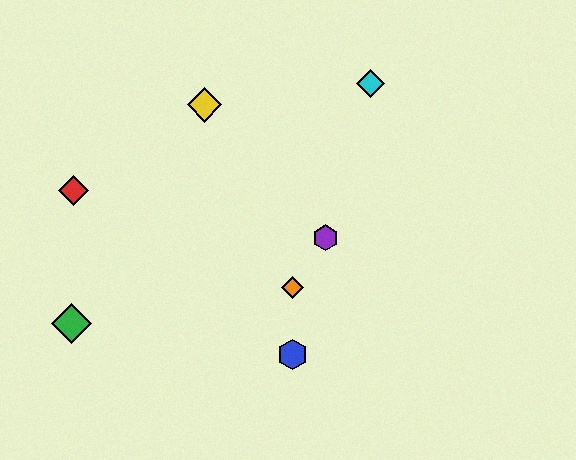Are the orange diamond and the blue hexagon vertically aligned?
Yes, both are at x≈293.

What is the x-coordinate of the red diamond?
The red diamond is at x≈73.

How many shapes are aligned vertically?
2 shapes (the blue hexagon, the orange diamond) are aligned vertically.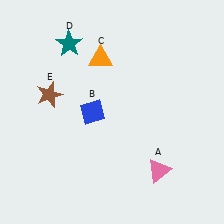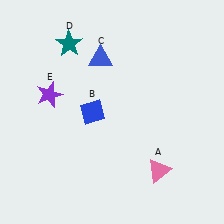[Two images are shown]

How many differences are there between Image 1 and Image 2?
There are 2 differences between the two images.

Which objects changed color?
C changed from orange to blue. E changed from brown to purple.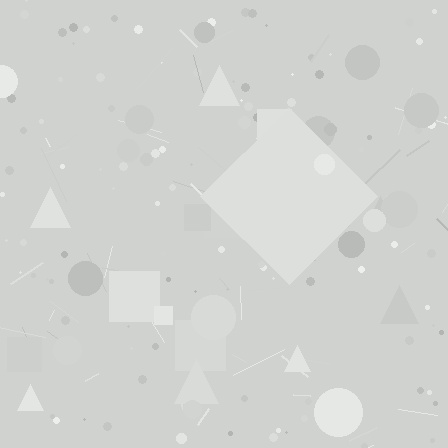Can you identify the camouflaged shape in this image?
The camouflaged shape is a diamond.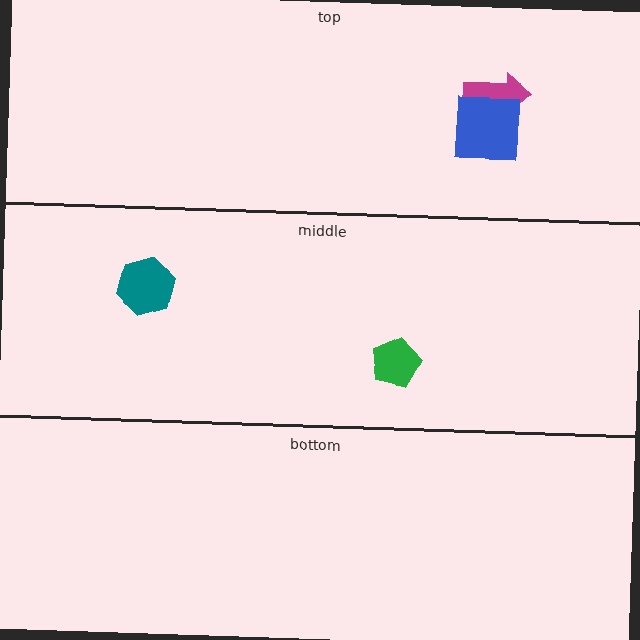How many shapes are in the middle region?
2.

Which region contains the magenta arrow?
The top region.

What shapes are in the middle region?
The green pentagon, the teal hexagon.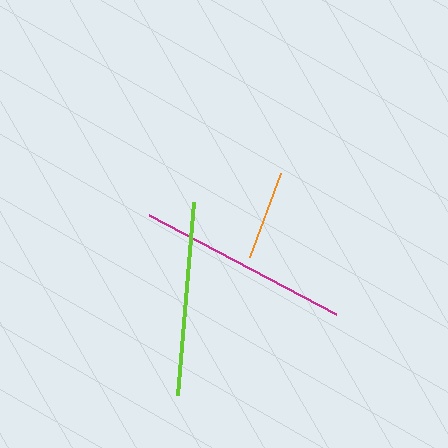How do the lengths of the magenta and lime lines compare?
The magenta and lime lines are approximately the same length.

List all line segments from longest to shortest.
From longest to shortest: magenta, lime, orange.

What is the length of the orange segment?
The orange segment is approximately 89 pixels long.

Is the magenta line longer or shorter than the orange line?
The magenta line is longer than the orange line.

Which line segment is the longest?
The magenta line is the longest at approximately 212 pixels.